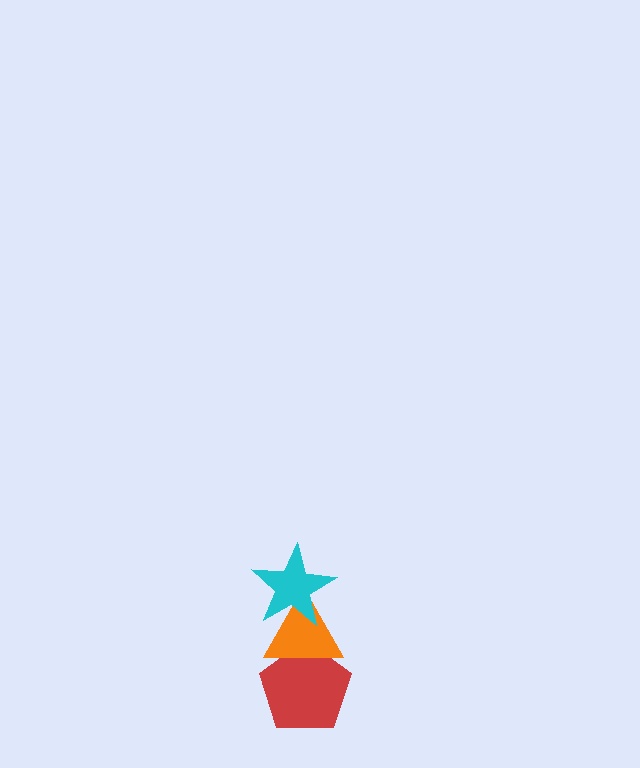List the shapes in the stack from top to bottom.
From top to bottom: the cyan star, the orange triangle, the red pentagon.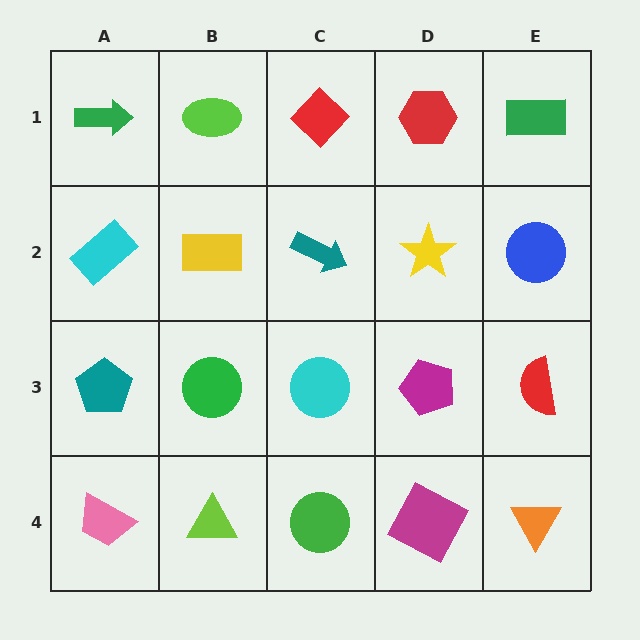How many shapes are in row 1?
5 shapes.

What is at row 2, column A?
A cyan rectangle.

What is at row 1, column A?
A green arrow.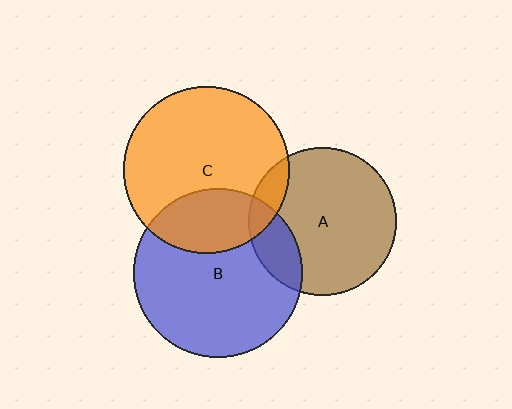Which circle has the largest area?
Circle B (blue).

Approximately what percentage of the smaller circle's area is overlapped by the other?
Approximately 20%.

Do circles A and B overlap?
Yes.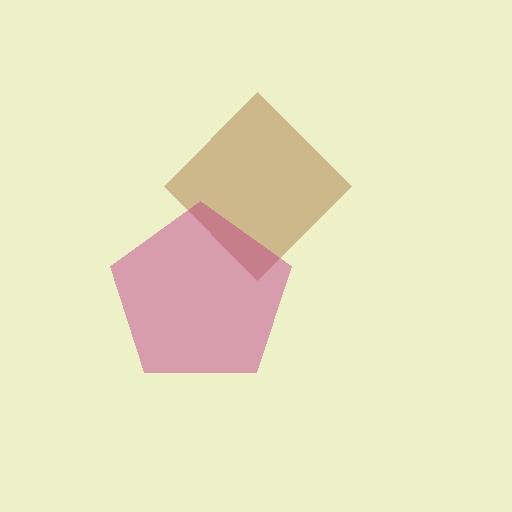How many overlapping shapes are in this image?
There are 2 overlapping shapes in the image.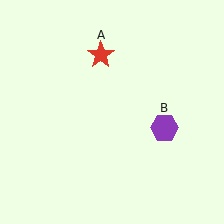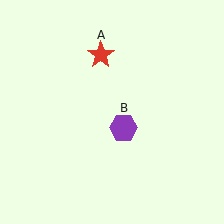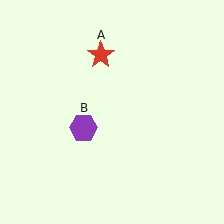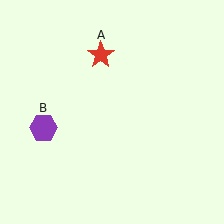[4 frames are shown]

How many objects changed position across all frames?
1 object changed position: purple hexagon (object B).